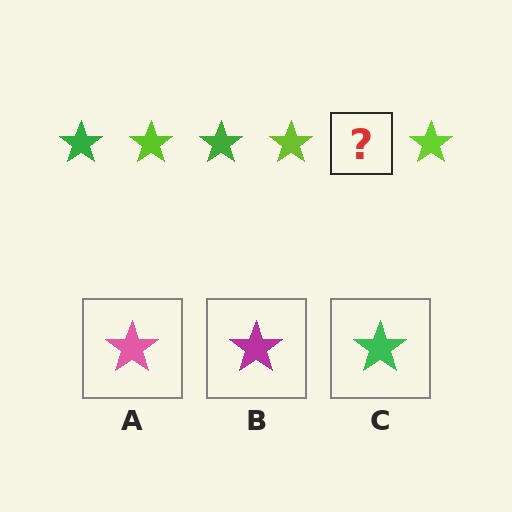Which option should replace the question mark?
Option C.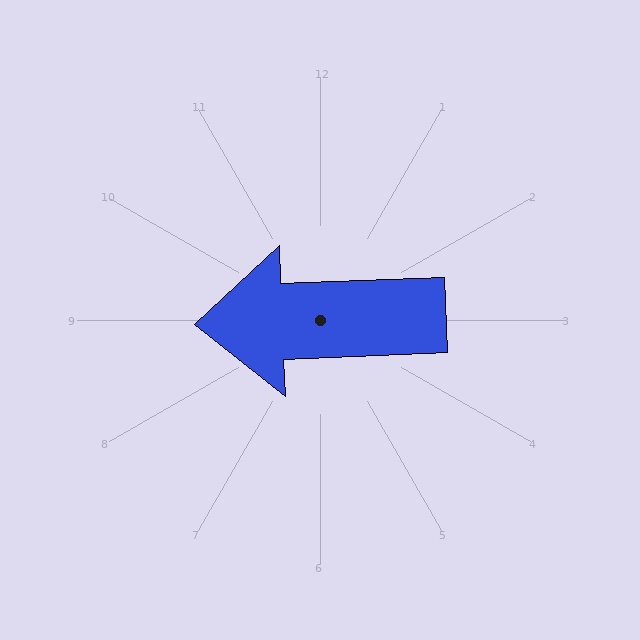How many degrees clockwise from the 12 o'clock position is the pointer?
Approximately 268 degrees.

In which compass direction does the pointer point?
West.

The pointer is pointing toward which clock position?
Roughly 9 o'clock.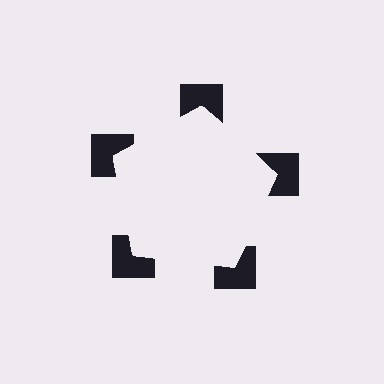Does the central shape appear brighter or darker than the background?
It typically appears slightly brighter than the background, even though no actual brightness change is drawn.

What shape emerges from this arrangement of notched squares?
An illusory pentagon — its edges are inferred from the aligned wedge cuts in the notched squares, not physically drawn.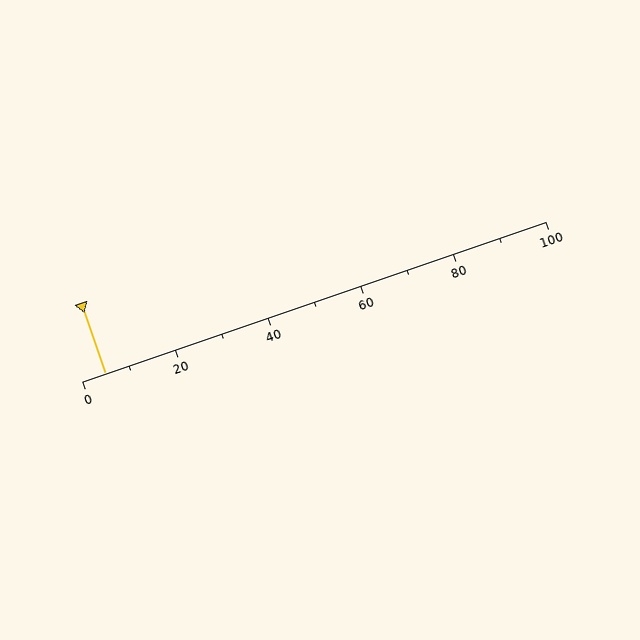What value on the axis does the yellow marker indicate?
The marker indicates approximately 5.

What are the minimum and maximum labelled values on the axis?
The axis runs from 0 to 100.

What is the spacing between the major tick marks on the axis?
The major ticks are spaced 20 apart.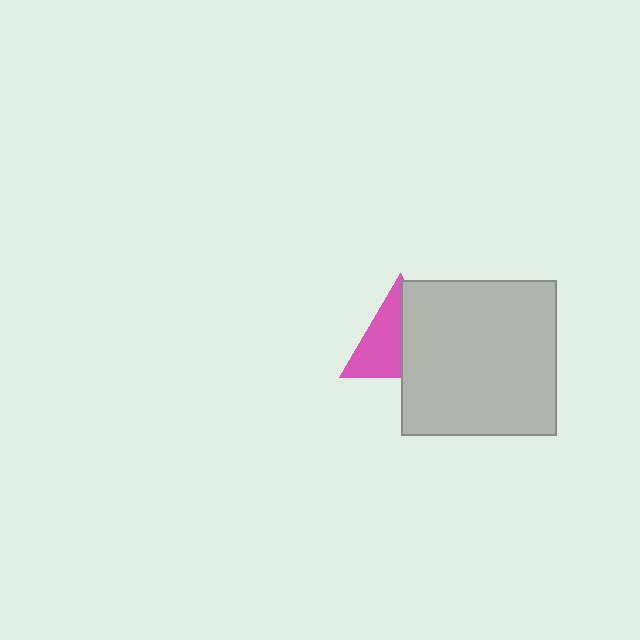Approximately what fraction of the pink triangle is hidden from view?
Roughly 48% of the pink triangle is hidden behind the light gray square.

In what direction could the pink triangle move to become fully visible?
The pink triangle could move left. That would shift it out from behind the light gray square entirely.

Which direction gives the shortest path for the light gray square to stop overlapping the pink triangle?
Moving right gives the shortest separation.